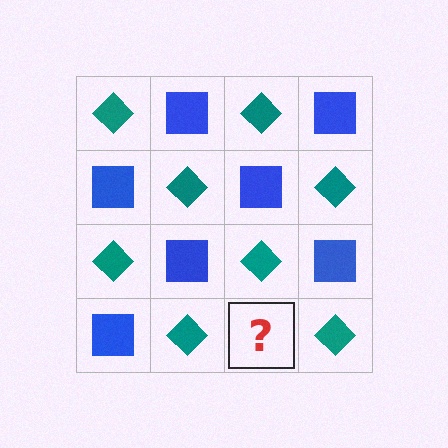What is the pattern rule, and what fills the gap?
The rule is that it alternates teal diamond and blue square in a checkerboard pattern. The gap should be filled with a blue square.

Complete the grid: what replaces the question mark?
The question mark should be replaced with a blue square.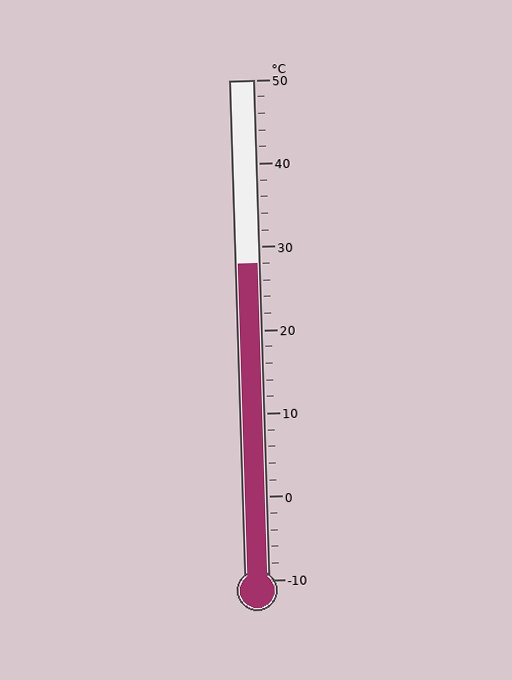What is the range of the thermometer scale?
The thermometer scale ranges from -10°C to 50°C.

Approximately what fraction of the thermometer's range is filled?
The thermometer is filled to approximately 65% of its range.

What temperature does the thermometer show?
The thermometer shows approximately 28°C.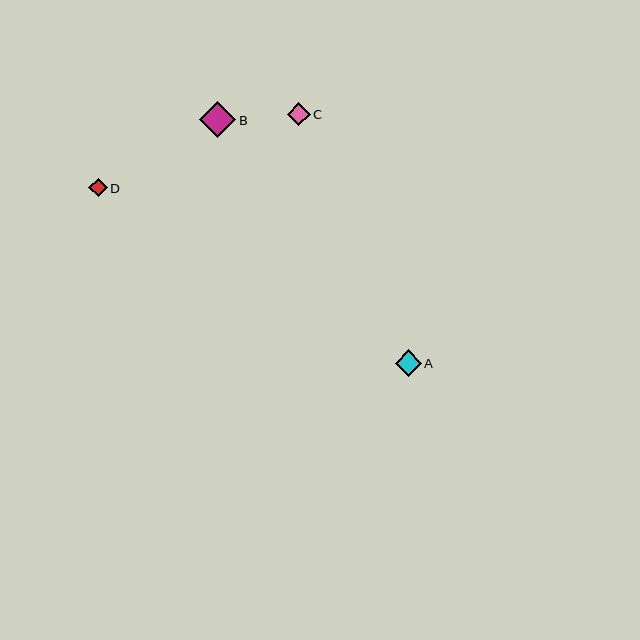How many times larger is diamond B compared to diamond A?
Diamond B is approximately 1.4 times the size of diamond A.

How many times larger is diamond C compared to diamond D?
Diamond C is approximately 1.3 times the size of diamond D.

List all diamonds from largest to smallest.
From largest to smallest: B, A, C, D.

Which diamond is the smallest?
Diamond D is the smallest with a size of approximately 18 pixels.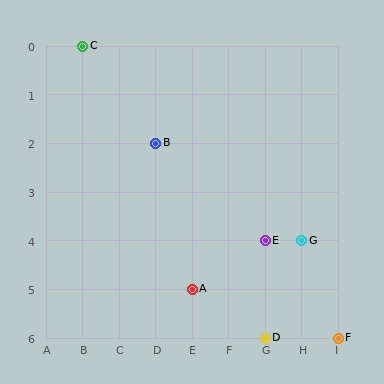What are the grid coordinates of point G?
Point G is at grid coordinates (H, 4).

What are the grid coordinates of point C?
Point C is at grid coordinates (B, 0).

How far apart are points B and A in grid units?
Points B and A are 1 column and 3 rows apart (about 3.2 grid units diagonally).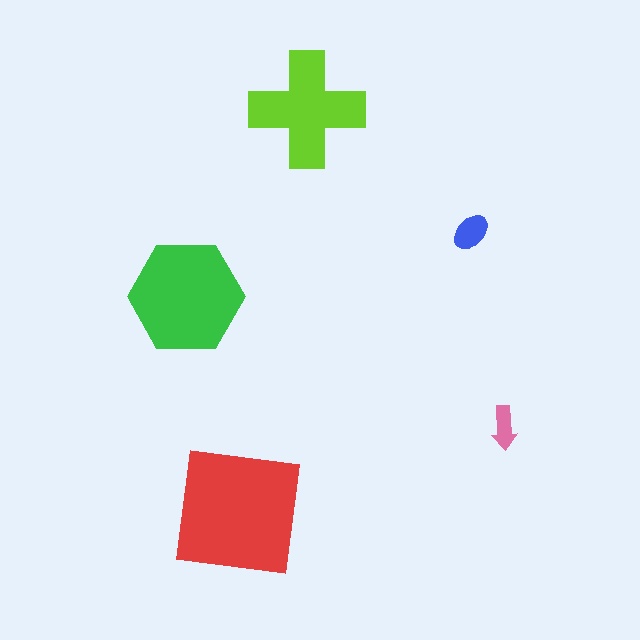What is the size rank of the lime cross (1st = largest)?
3rd.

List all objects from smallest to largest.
The pink arrow, the blue ellipse, the lime cross, the green hexagon, the red square.